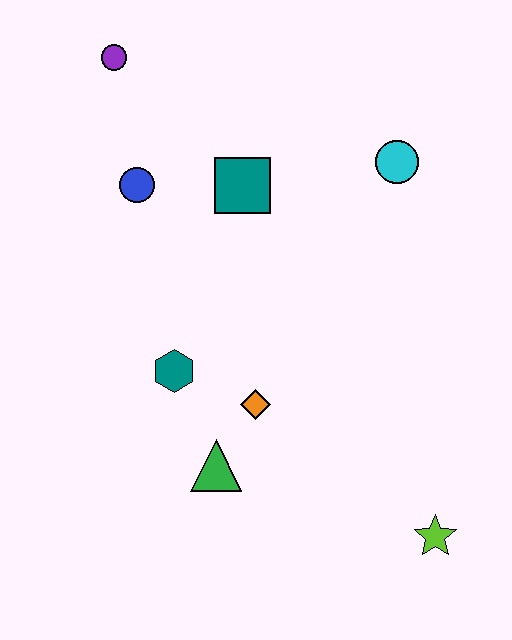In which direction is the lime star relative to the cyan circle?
The lime star is below the cyan circle.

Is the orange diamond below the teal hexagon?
Yes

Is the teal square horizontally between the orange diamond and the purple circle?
Yes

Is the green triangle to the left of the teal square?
Yes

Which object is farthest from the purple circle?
The lime star is farthest from the purple circle.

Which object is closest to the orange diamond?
The green triangle is closest to the orange diamond.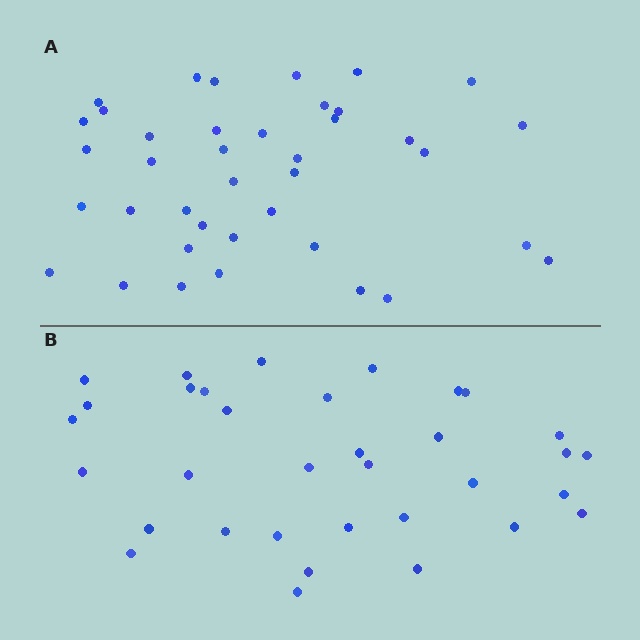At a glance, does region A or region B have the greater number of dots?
Region A (the top region) has more dots.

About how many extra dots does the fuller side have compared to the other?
Region A has about 5 more dots than region B.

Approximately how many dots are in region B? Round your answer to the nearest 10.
About 30 dots. (The exact count is 34, which rounds to 30.)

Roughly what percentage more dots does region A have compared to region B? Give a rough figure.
About 15% more.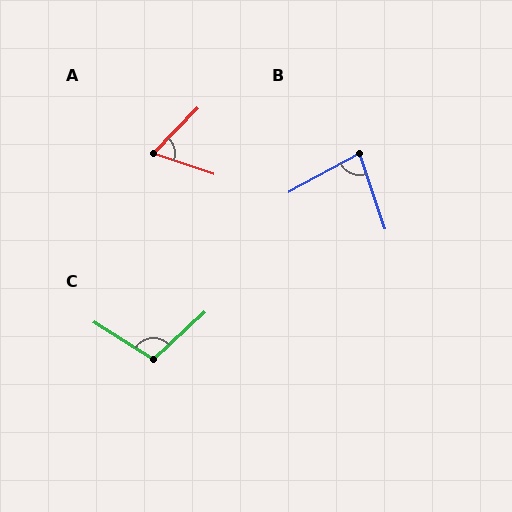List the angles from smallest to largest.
A (64°), B (80°), C (105°).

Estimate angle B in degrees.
Approximately 80 degrees.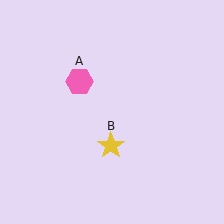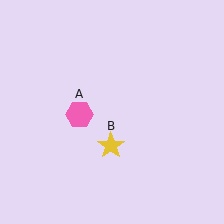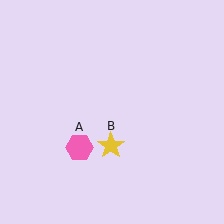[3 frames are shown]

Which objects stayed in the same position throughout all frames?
Yellow star (object B) remained stationary.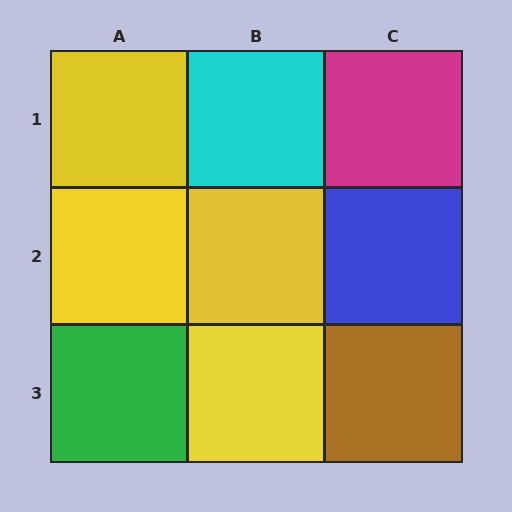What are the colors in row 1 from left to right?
Yellow, cyan, magenta.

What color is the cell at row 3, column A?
Green.